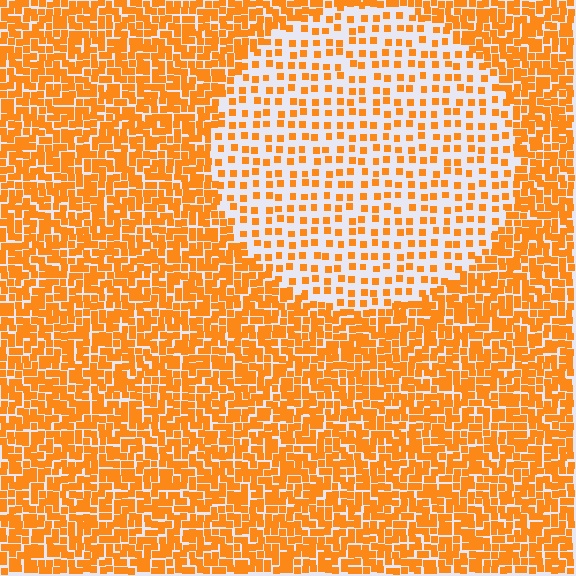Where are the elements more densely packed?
The elements are more densely packed outside the circle boundary.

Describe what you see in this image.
The image contains small orange elements arranged at two different densities. A circle-shaped region is visible where the elements are less densely packed than the surrounding area.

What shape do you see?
I see a circle.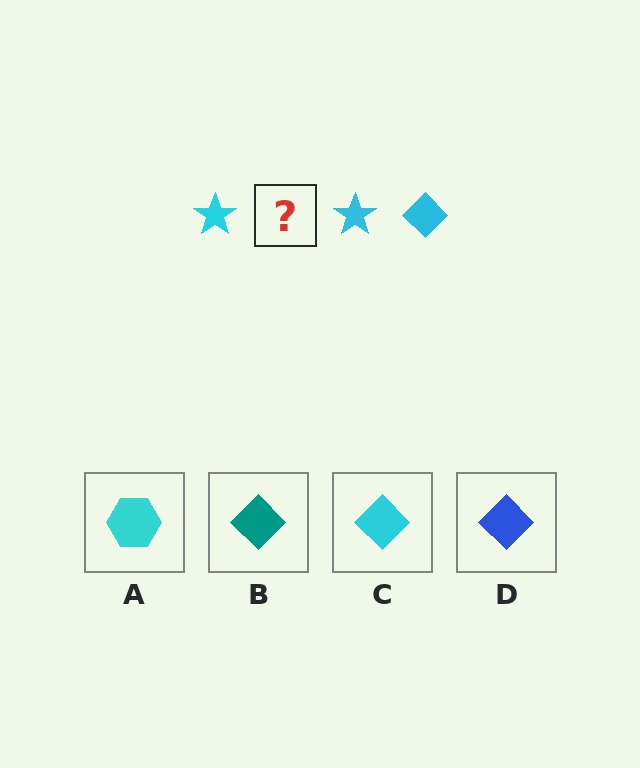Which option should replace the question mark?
Option C.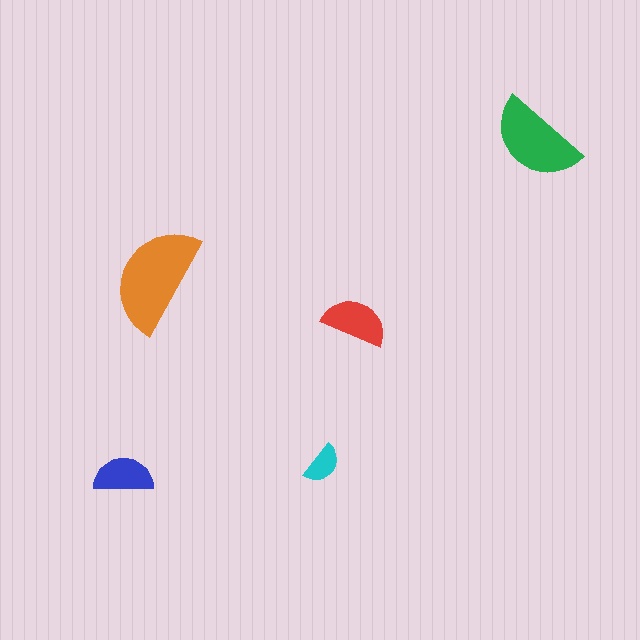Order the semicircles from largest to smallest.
the orange one, the green one, the red one, the blue one, the cyan one.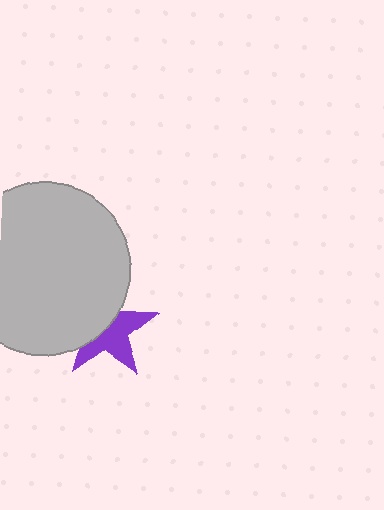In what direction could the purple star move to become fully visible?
The purple star could move toward the lower-right. That would shift it out from behind the light gray circle entirely.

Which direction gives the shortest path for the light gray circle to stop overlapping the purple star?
Moving toward the upper-left gives the shortest separation.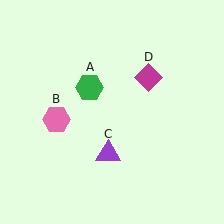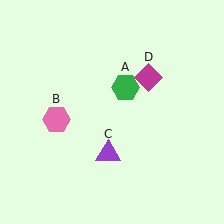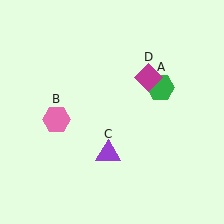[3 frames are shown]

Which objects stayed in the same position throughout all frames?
Pink hexagon (object B) and purple triangle (object C) and magenta diamond (object D) remained stationary.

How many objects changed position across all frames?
1 object changed position: green hexagon (object A).